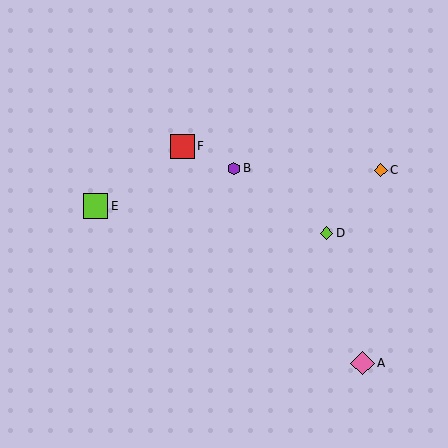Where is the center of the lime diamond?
The center of the lime diamond is at (326, 233).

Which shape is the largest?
The lime square (labeled E) is the largest.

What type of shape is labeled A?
Shape A is a pink diamond.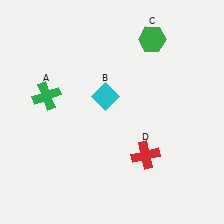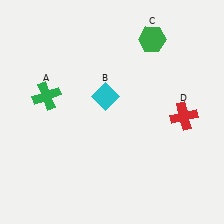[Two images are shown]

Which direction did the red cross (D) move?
The red cross (D) moved up.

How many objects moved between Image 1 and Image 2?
1 object moved between the two images.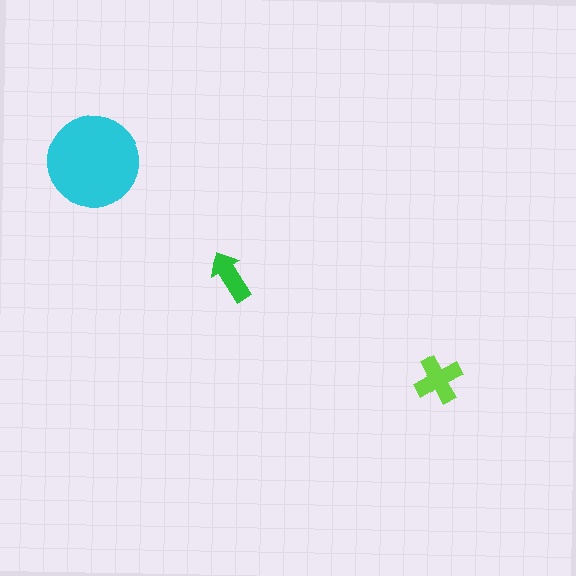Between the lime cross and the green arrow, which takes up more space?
The lime cross.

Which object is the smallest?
The green arrow.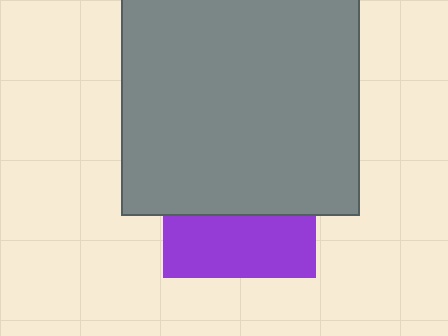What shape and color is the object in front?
The object in front is a gray square.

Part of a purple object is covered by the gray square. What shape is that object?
It is a square.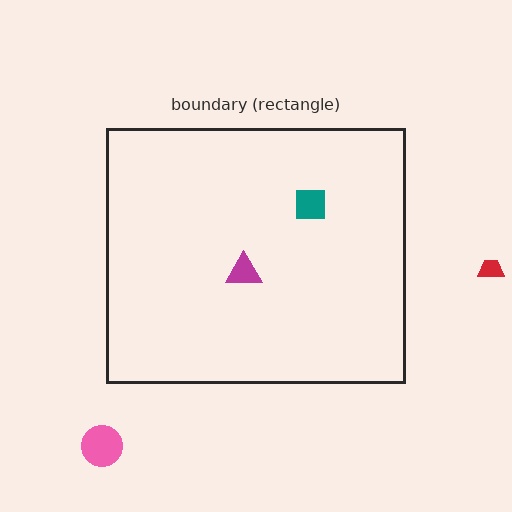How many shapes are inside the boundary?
2 inside, 2 outside.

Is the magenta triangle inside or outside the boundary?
Inside.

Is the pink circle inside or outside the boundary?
Outside.